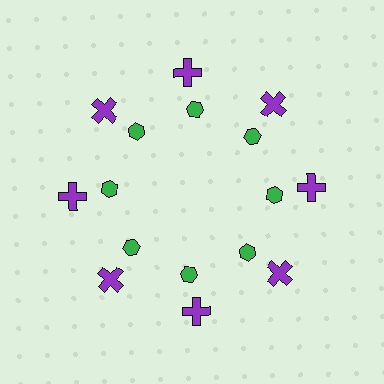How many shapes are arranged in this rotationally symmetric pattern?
There are 16 shapes, arranged in 8 groups of 2.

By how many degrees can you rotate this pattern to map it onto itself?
The pattern maps onto itself every 45 degrees of rotation.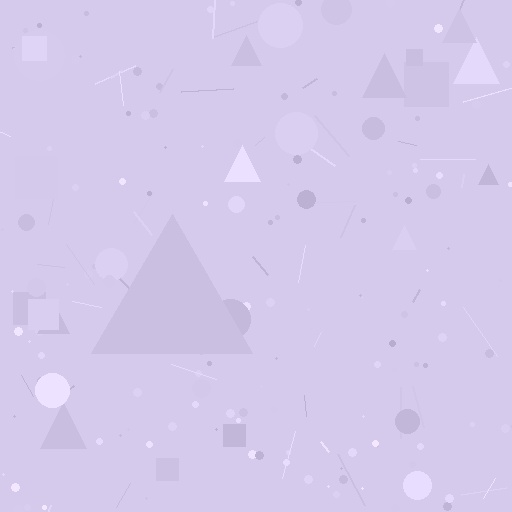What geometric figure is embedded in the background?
A triangle is embedded in the background.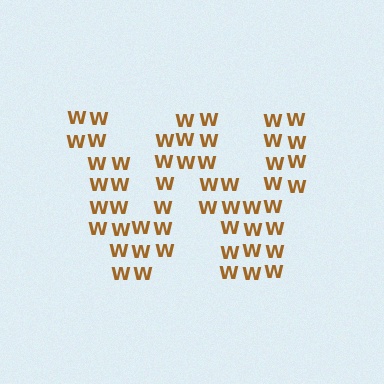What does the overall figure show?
The overall figure shows the letter W.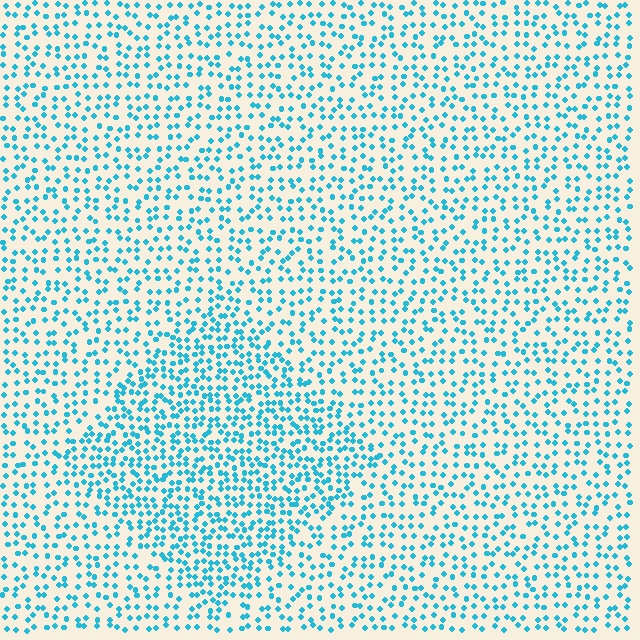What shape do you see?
I see a diamond.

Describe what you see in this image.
The image contains small cyan elements arranged at two different densities. A diamond-shaped region is visible where the elements are more densely packed than the surrounding area.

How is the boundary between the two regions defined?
The boundary is defined by a change in element density (approximately 1.6x ratio). All elements are the same color, size, and shape.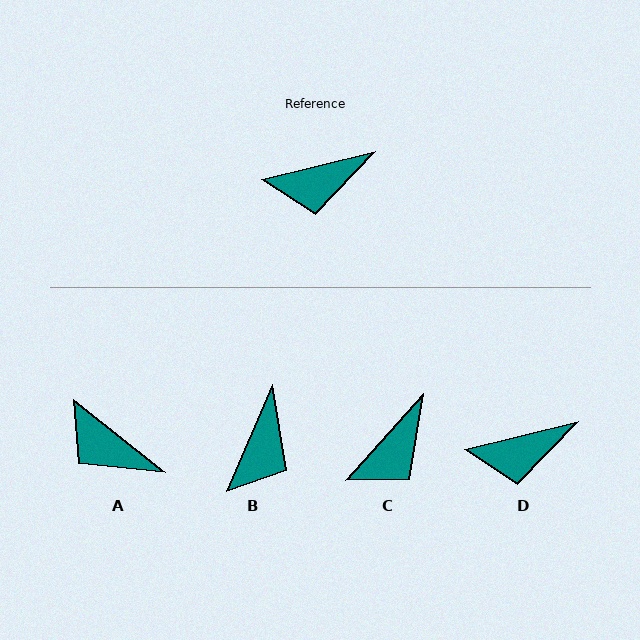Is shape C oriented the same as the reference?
No, it is off by about 34 degrees.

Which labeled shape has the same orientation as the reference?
D.